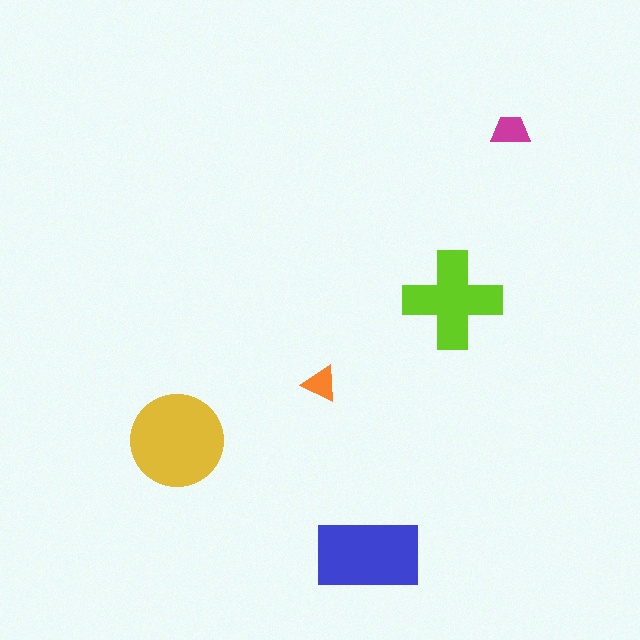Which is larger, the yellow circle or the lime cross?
The yellow circle.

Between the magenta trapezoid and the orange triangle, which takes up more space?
The magenta trapezoid.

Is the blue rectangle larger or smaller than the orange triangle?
Larger.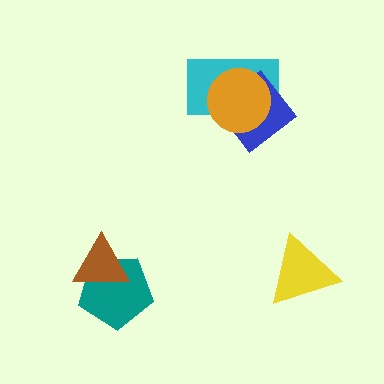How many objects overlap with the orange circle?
2 objects overlap with the orange circle.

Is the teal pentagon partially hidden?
Yes, it is partially covered by another shape.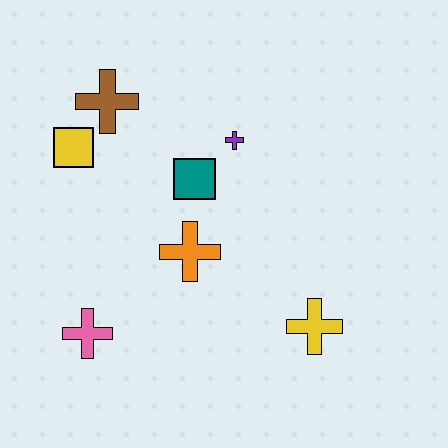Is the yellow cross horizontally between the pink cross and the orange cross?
No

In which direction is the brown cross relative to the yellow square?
The brown cross is above the yellow square.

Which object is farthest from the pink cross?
The purple cross is farthest from the pink cross.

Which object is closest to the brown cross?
The yellow square is closest to the brown cross.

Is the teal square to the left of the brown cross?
No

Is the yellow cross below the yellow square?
Yes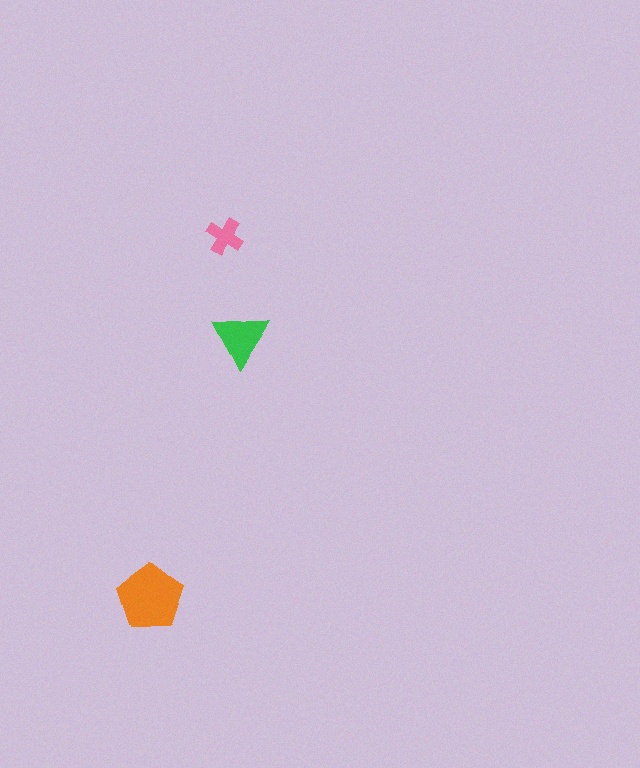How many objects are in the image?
There are 3 objects in the image.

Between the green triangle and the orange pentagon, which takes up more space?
The orange pentagon.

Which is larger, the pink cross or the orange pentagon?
The orange pentagon.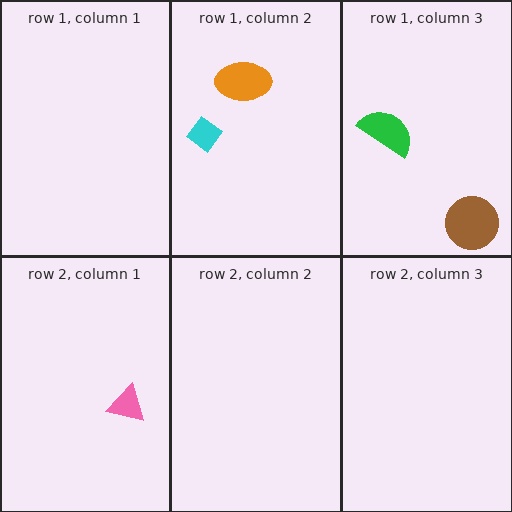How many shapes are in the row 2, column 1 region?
1.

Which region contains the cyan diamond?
The row 1, column 2 region.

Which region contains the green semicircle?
The row 1, column 3 region.